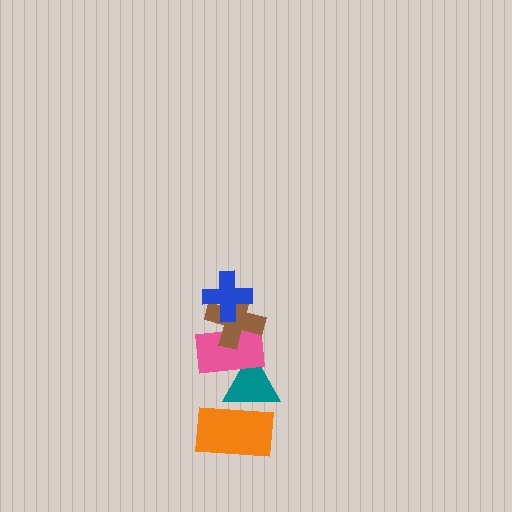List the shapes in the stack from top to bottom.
From top to bottom: the blue cross, the brown cross, the pink rectangle, the teal triangle, the orange rectangle.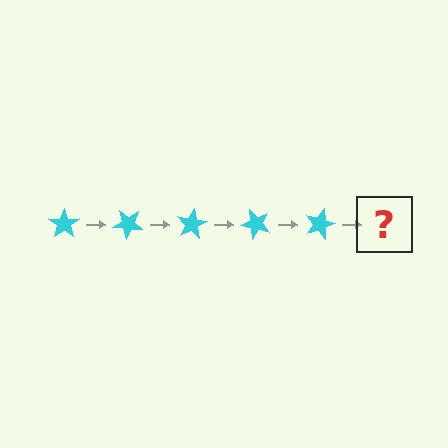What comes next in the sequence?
The next element should be a cyan star rotated 200 degrees.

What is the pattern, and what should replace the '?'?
The pattern is that the star rotates 40 degrees each step. The '?' should be a cyan star rotated 200 degrees.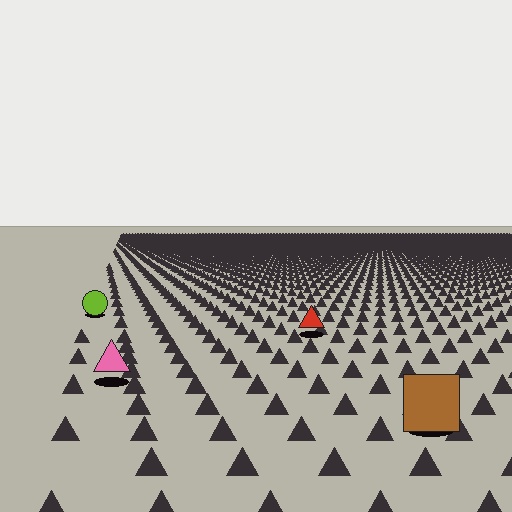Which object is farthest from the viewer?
The lime circle is farthest from the viewer. It appears smaller and the ground texture around it is denser.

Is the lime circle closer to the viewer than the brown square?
No. The brown square is closer — you can tell from the texture gradient: the ground texture is coarser near it.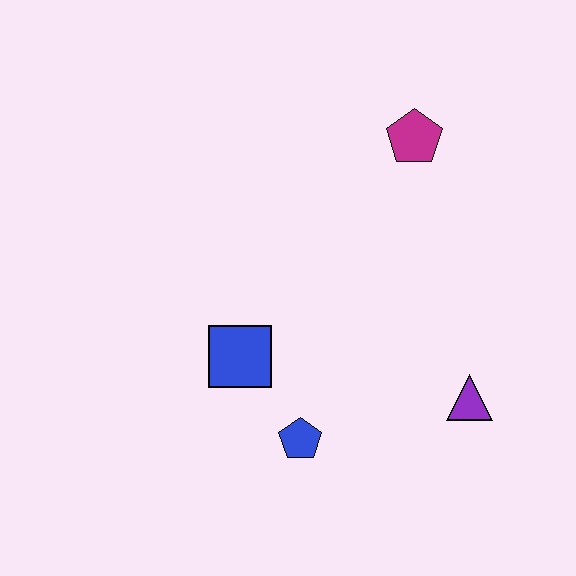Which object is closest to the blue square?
The blue pentagon is closest to the blue square.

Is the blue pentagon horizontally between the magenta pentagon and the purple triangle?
No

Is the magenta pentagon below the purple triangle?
No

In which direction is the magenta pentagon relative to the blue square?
The magenta pentagon is above the blue square.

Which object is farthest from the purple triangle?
The magenta pentagon is farthest from the purple triangle.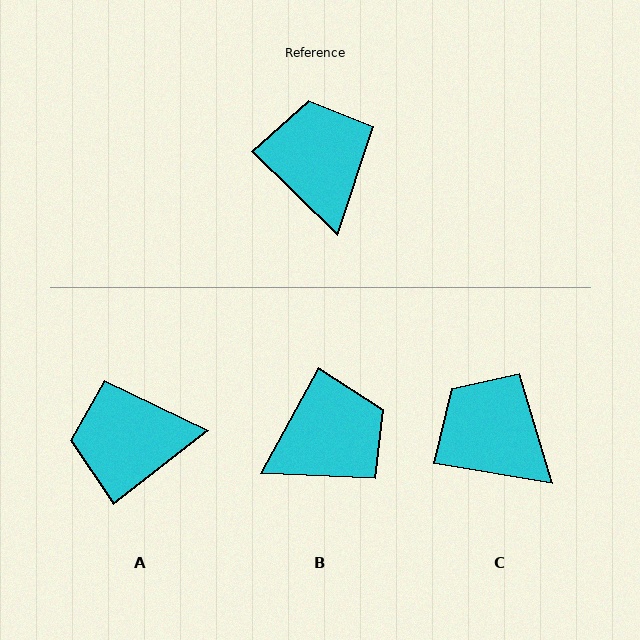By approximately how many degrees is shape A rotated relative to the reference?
Approximately 82 degrees counter-clockwise.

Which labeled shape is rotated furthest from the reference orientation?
A, about 82 degrees away.